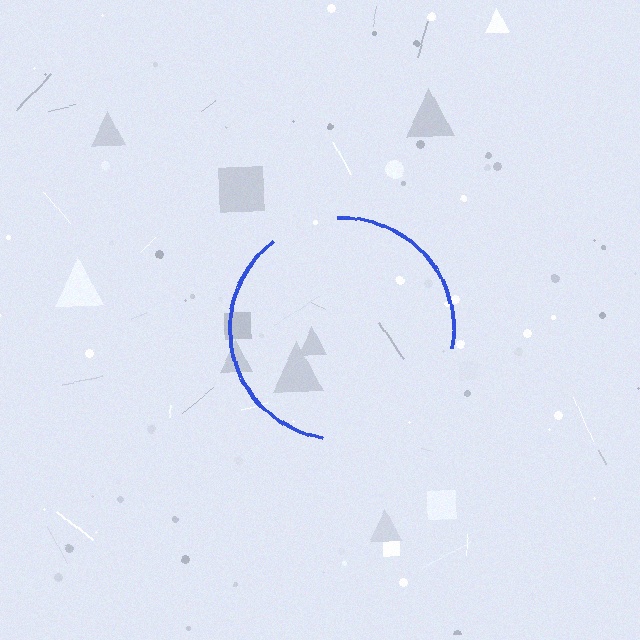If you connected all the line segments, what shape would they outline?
They would outline a circle.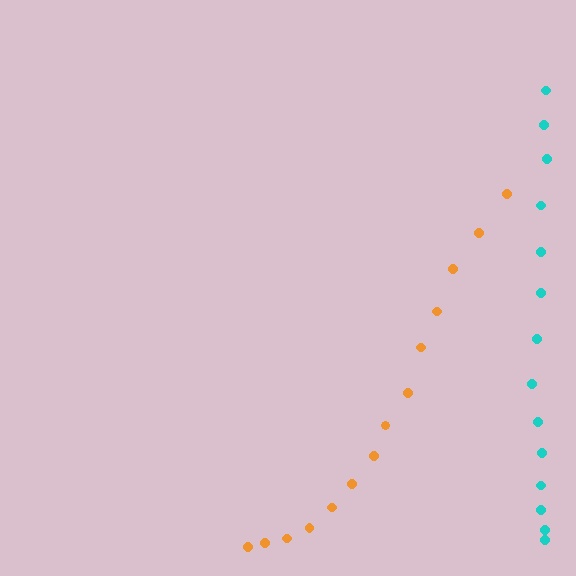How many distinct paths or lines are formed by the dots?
There are 2 distinct paths.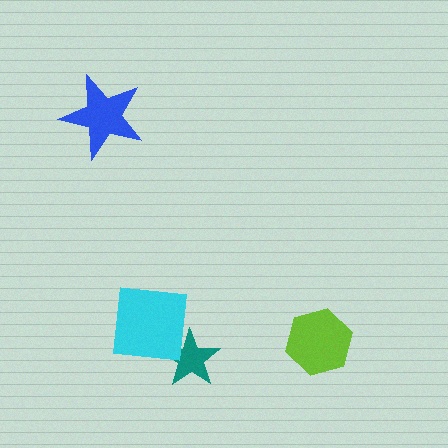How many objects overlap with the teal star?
1 object overlaps with the teal star.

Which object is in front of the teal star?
The cyan square is in front of the teal star.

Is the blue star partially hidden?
No, no other shape covers it.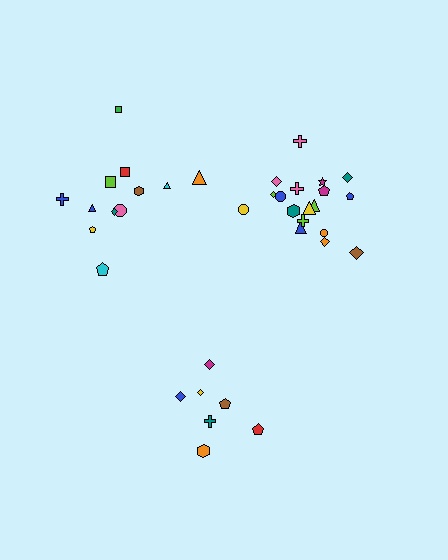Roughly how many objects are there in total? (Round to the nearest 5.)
Roughly 35 objects in total.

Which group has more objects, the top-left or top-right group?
The top-right group.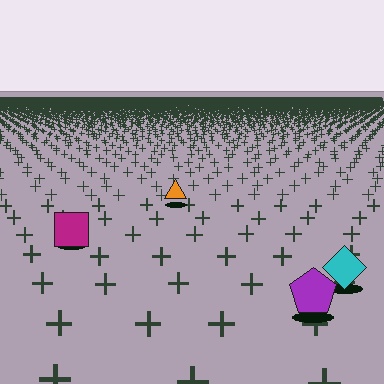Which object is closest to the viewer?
The purple pentagon is closest. The texture marks near it are larger and more spread out.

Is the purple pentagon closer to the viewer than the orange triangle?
Yes. The purple pentagon is closer — you can tell from the texture gradient: the ground texture is coarser near it.